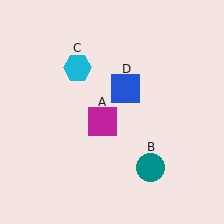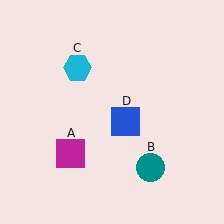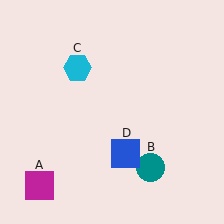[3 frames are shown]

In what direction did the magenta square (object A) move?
The magenta square (object A) moved down and to the left.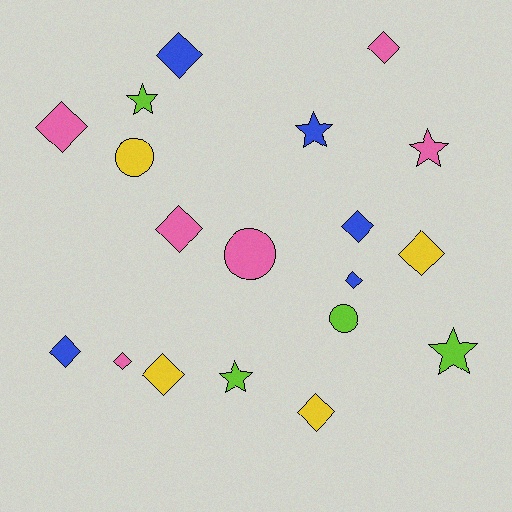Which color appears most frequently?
Pink, with 6 objects.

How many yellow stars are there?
There are no yellow stars.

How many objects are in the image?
There are 19 objects.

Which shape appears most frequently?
Diamond, with 11 objects.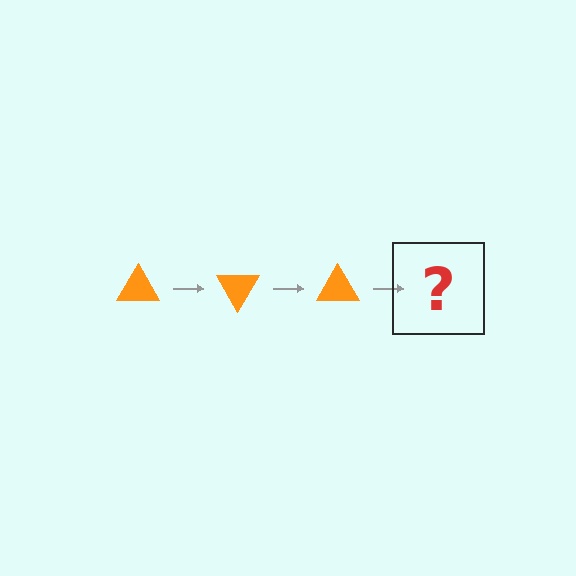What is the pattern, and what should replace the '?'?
The pattern is that the triangle rotates 60 degrees each step. The '?' should be an orange triangle rotated 180 degrees.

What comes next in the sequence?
The next element should be an orange triangle rotated 180 degrees.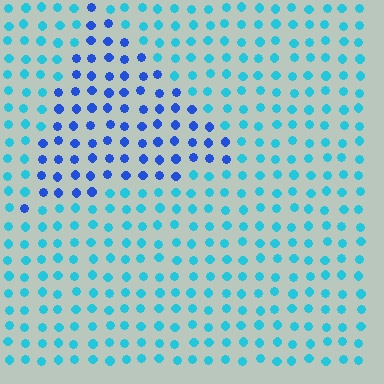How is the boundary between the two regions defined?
The boundary is defined purely by a slight shift in hue (about 39 degrees). Spacing, size, and orientation are identical on both sides.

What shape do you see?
I see a triangle.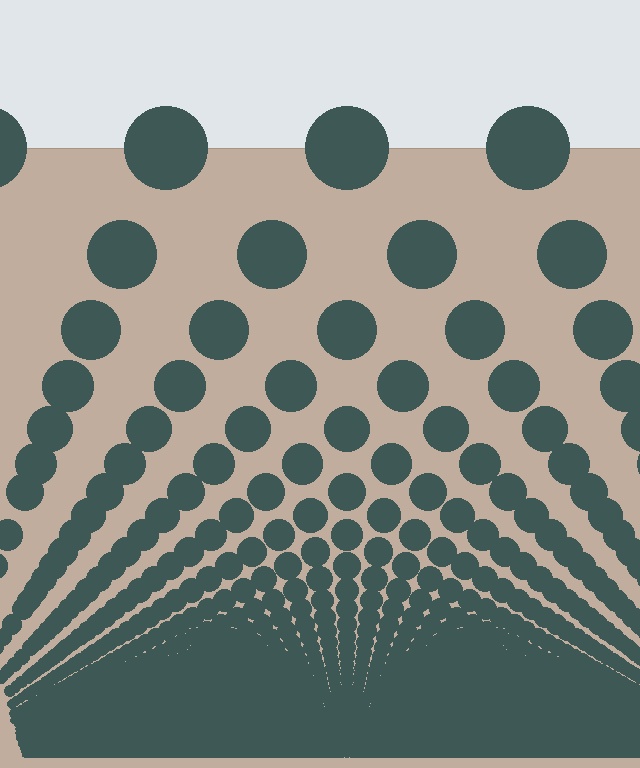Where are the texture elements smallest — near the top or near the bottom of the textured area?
Near the bottom.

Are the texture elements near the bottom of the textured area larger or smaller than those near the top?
Smaller. The gradient is inverted — elements near the bottom are smaller and denser.